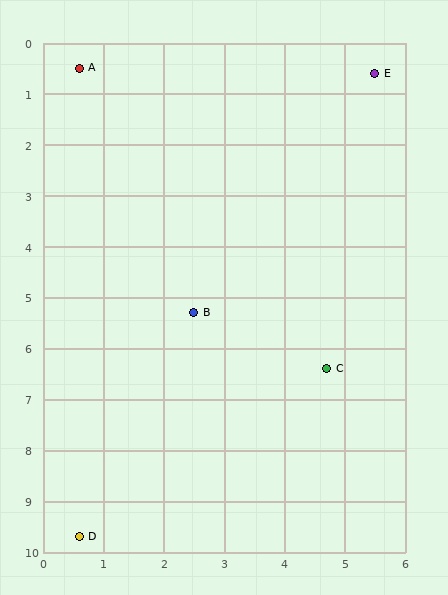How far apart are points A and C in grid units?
Points A and C are about 7.2 grid units apart.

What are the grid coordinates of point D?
Point D is at approximately (0.6, 9.7).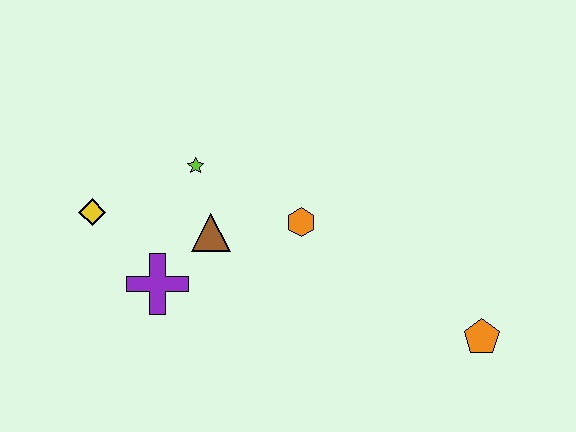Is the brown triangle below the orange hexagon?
Yes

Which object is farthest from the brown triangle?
The orange pentagon is farthest from the brown triangle.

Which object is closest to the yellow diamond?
The purple cross is closest to the yellow diamond.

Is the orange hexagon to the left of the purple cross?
No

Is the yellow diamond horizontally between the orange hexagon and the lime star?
No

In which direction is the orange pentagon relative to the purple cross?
The orange pentagon is to the right of the purple cross.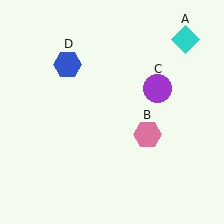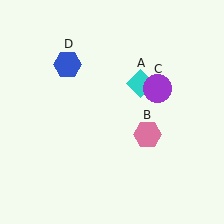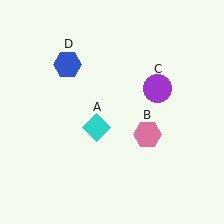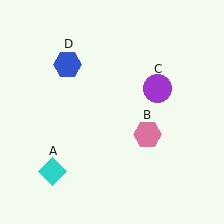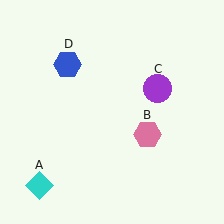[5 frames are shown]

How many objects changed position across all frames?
1 object changed position: cyan diamond (object A).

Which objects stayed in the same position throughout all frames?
Pink hexagon (object B) and purple circle (object C) and blue hexagon (object D) remained stationary.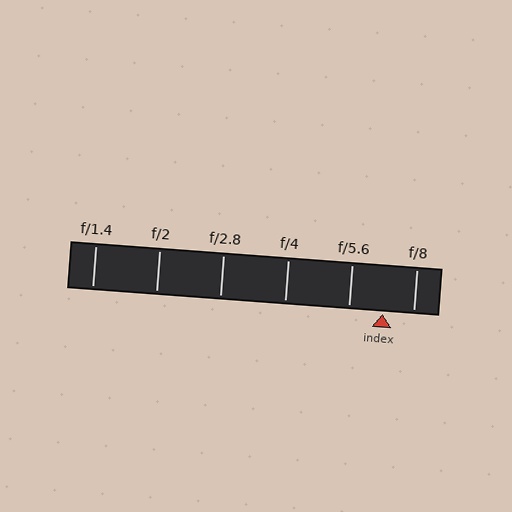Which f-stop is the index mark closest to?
The index mark is closest to f/8.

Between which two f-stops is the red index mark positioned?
The index mark is between f/5.6 and f/8.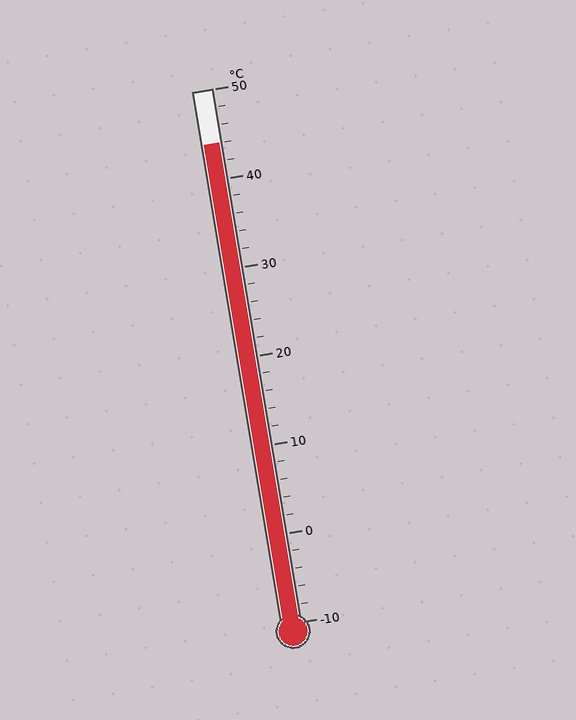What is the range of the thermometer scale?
The thermometer scale ranges from -10°C to 50°C.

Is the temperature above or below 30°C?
The temperature is above 30°C.